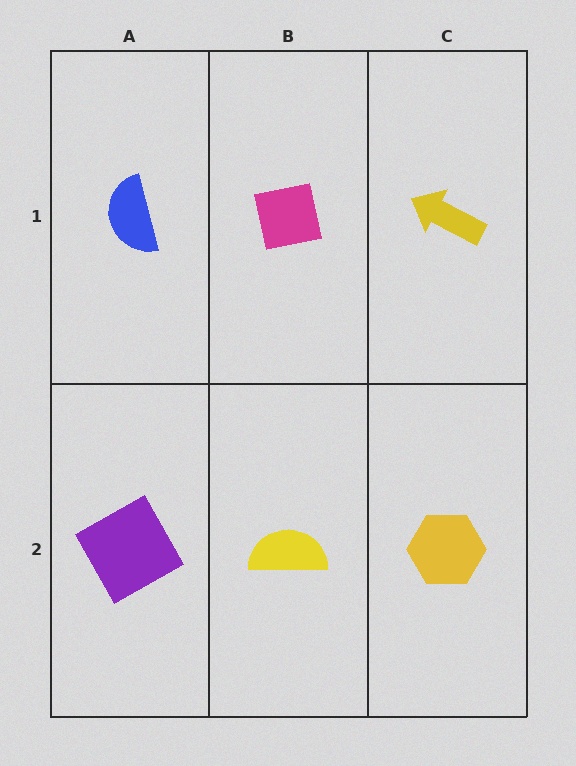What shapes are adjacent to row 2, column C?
A yellow arrow (row 1, column C), a yellow semicircle (row 2, column B).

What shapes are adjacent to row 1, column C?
A yellow hexagon (row 2, column C), a magenta square (row 1, column B).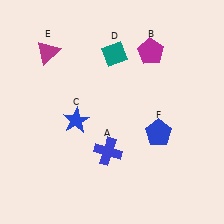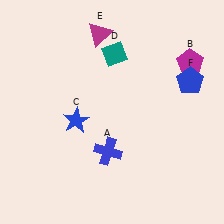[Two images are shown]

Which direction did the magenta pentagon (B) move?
The magenta pentagon (B) moved right.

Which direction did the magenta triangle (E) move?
The magenta triangle (E) moved right.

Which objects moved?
The objects that moved are: the magenta pentagon (B), the magenta triangle (E), the blue pentagon (F).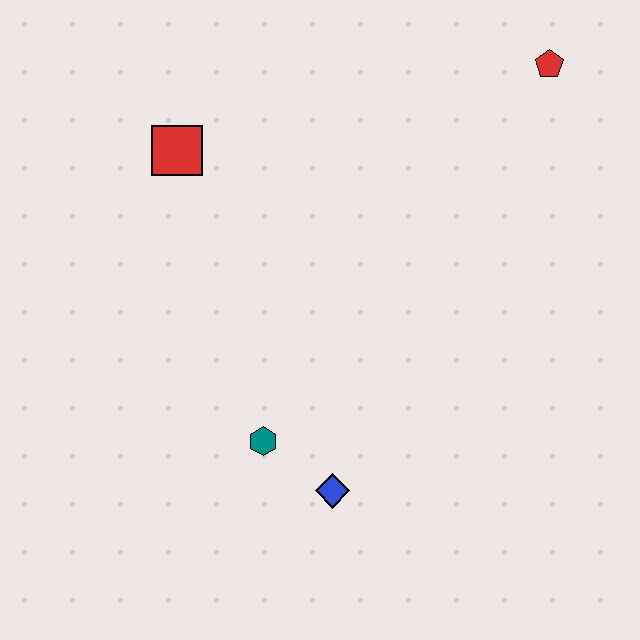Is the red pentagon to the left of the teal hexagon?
No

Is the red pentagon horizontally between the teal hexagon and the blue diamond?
No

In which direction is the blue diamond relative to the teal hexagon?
The blue diamond is to the right of the teal hexagon.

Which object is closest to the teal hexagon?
The blue diamond is closest to the teal hexagon.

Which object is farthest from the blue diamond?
The red pentagon is farthest from the blue diamond.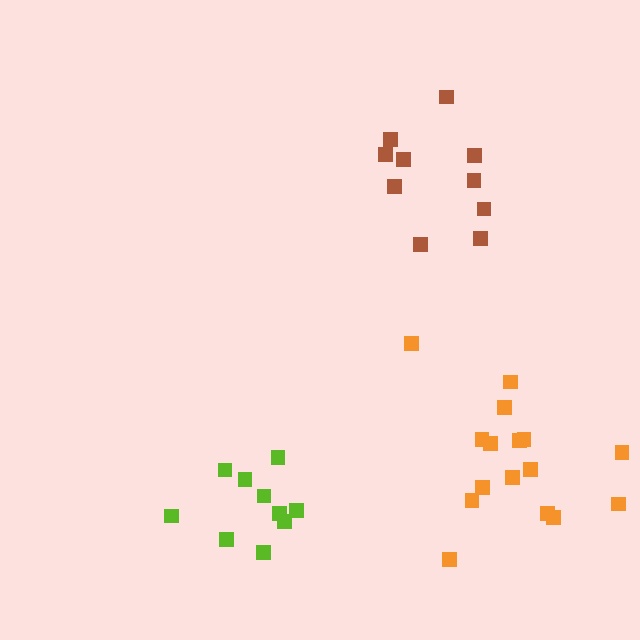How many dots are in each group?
Group 1: 16 dots, Group 2: 10 dots, Group 3: 10 dots (36 total).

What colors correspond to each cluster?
The clusters are colored: orange, lime, brown.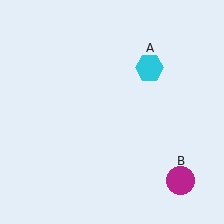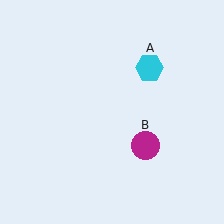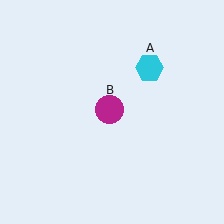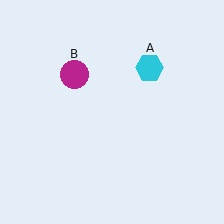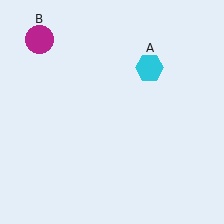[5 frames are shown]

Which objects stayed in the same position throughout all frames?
Cyan hexagon (object A) remained stationary.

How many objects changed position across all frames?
1 object changed position: magenta circle (object B).